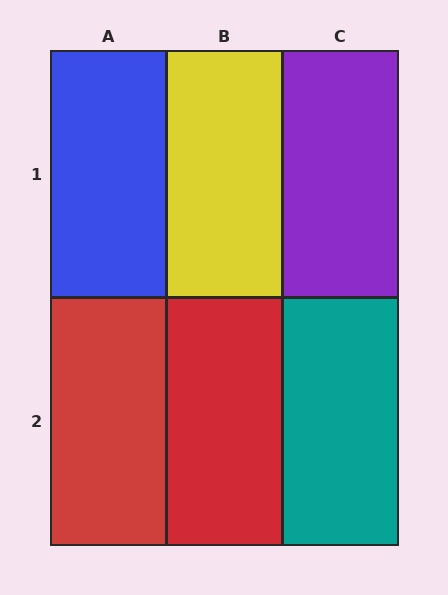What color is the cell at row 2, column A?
Red.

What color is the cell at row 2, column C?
Teal.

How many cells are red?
2 cells are red.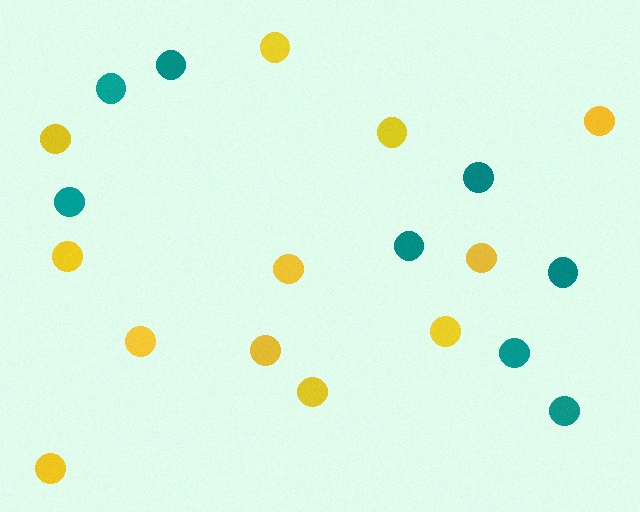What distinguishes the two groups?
There are 2 groups: one group of teal circles (8) and one group of yellow circles (12).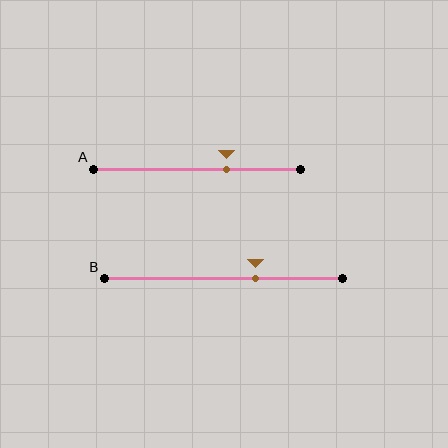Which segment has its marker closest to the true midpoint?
Segment B has its marker closest to the true midpoint.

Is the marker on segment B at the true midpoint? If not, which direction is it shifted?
No, the marker on segment B is shifted to the right by about 13% of the segment length.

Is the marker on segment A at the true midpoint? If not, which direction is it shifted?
No, the marker on segment A is shifted to the right by about 14% of the segment length.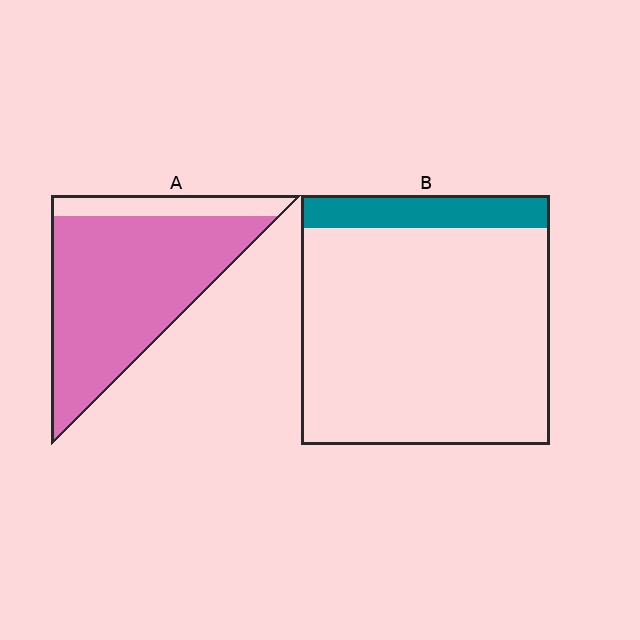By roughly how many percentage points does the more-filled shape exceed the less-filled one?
By roughly 70 percentage points (A over B).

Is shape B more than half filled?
No.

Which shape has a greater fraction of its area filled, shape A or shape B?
Shape A.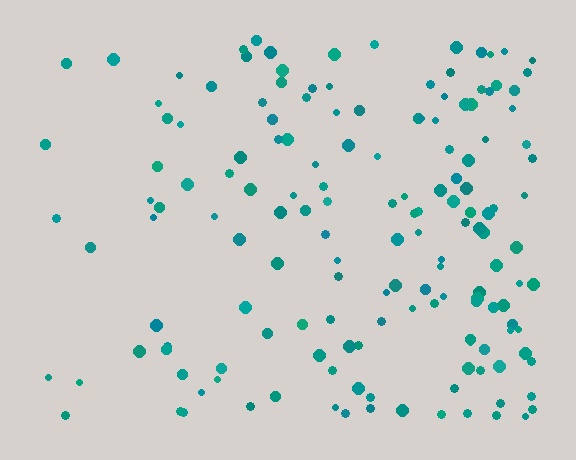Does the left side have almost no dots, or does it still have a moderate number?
Still a moderate number, just noticeably fewer than the right.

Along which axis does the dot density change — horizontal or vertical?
Horizontal.